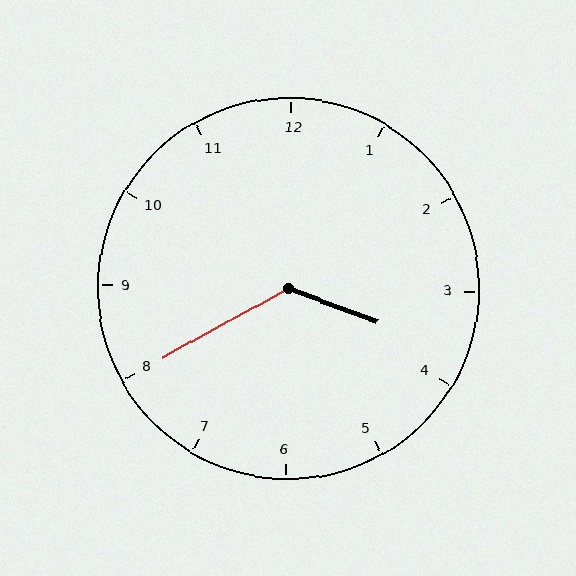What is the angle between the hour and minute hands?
Approximately 130 degrees.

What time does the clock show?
3:40.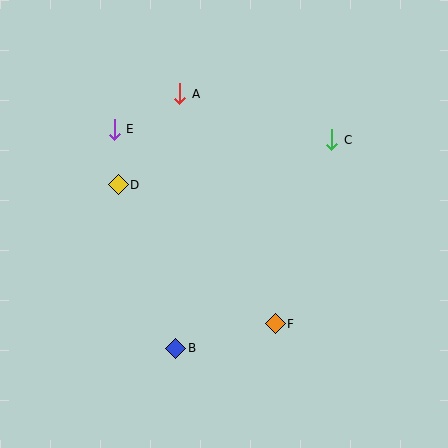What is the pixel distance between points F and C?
The distance between F and C is 193 pixels.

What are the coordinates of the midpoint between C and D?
The midpoint between C and D is at (225, 162).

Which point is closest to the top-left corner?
Point E is closest to the top-left corner.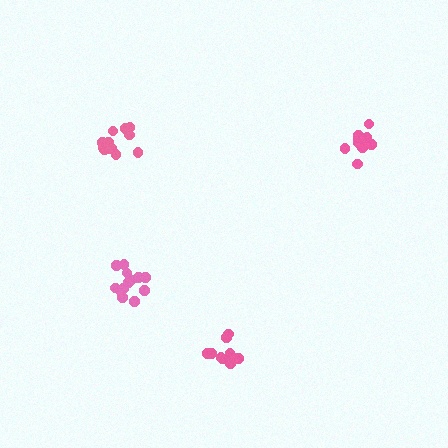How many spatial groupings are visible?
There are 4 spatial groupings.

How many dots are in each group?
Group 1: 11 dots, Group 2: 13 dots, Group 3: 13 dots, Group 4: 11 dots (48 total).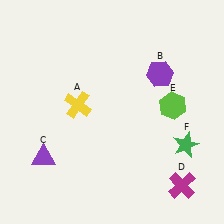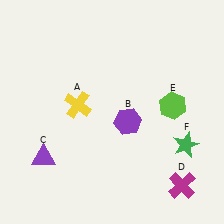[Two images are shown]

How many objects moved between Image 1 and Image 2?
1 object moved between the two images.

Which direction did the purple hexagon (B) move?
The purple hexagon (B) moved down.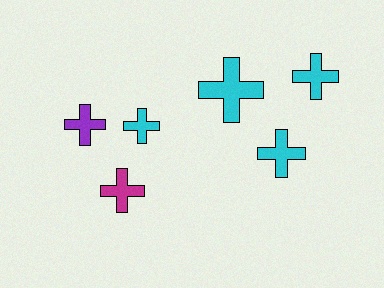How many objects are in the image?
There are 6 objects.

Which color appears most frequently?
Cyan, with 4 objects.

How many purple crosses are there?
There is 1 purple cross.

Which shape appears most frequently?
Cross, with 6 objects.